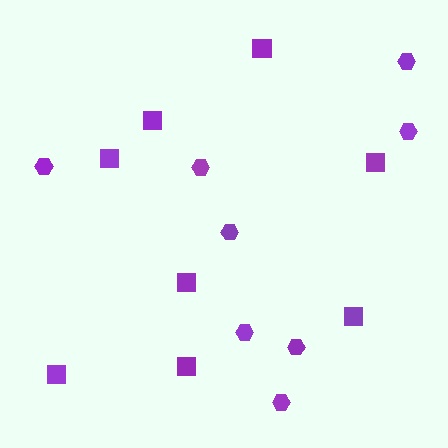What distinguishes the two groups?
There are 2 groups: one group of squares (8) and one group of hexagons (8).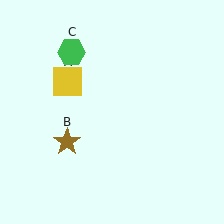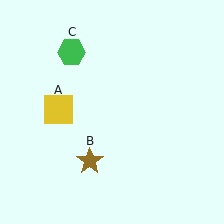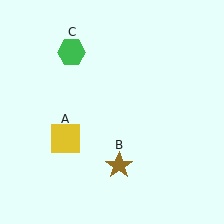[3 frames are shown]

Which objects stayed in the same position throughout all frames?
Green hexagon (object C) remained stationary.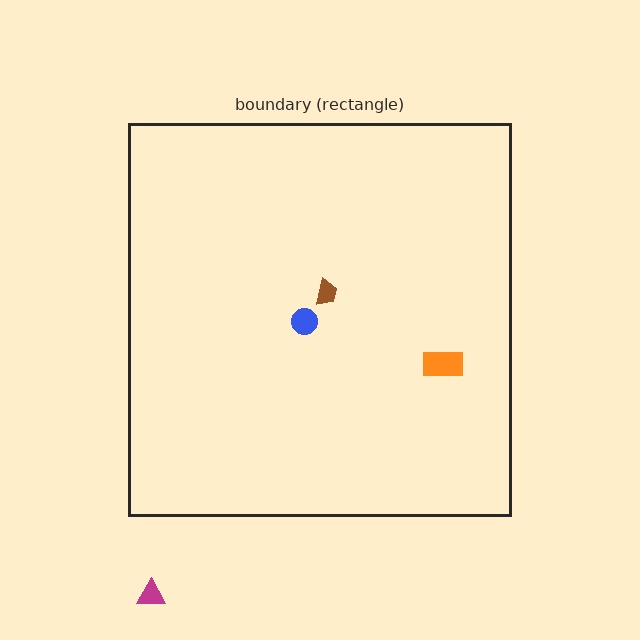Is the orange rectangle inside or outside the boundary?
Inside.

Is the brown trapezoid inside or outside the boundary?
Inside.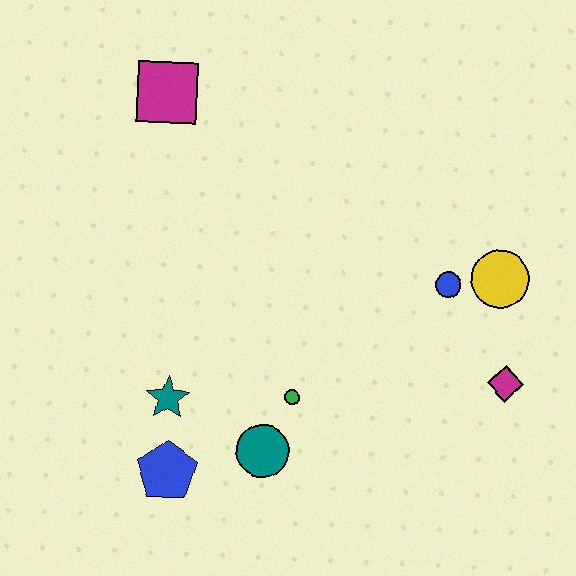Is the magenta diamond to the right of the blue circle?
Yes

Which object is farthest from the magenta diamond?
The magenta square is farthest from the magenta diamond.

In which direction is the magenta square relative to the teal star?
The magenta square is above the teal star.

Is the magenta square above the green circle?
Yes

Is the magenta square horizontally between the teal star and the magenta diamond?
No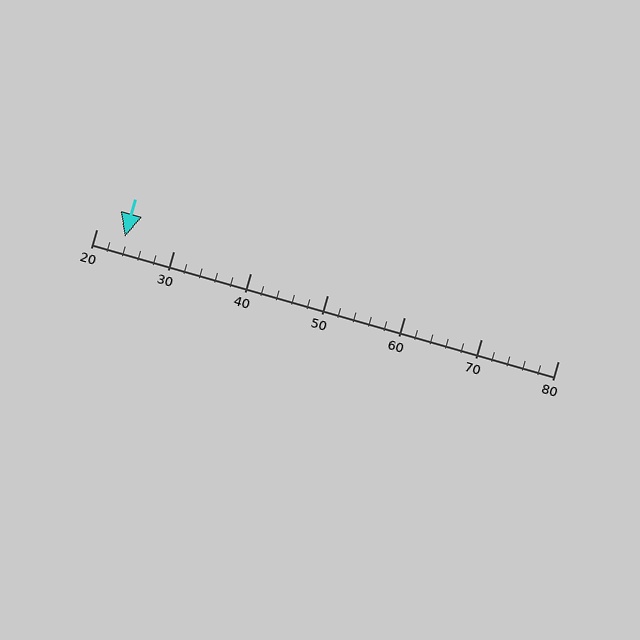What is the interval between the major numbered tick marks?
The major tick marks are spaced 10 units apart.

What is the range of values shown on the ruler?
The ruler shows values from 20 to 80.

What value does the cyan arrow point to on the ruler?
The cyan arrow points to approximately 24.